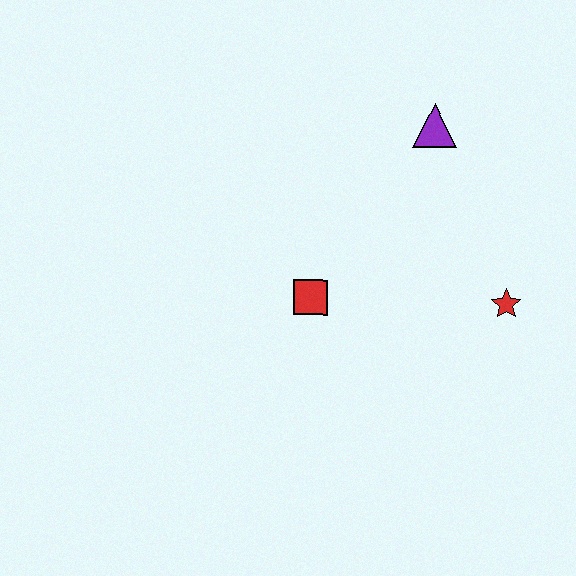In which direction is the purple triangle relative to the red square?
The purple triangle is above the red square.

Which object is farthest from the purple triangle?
The red square is farthest from the purple triangle.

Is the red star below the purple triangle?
Yes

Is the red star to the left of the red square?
No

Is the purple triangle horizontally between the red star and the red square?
Yes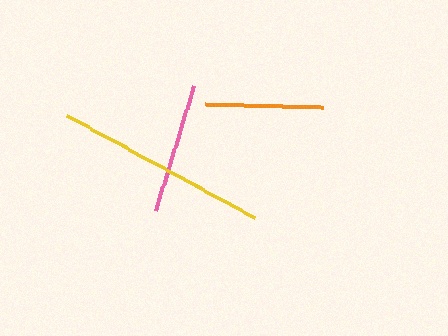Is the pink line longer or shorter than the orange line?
The pink line is longer than the orange line.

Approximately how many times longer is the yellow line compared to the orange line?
The yellow line is approximately 1.8 times the length of the orange line.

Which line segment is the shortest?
The orange line is the shortest at approximately 118 pixels.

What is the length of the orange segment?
The orange segment is approximately 118 pixels long.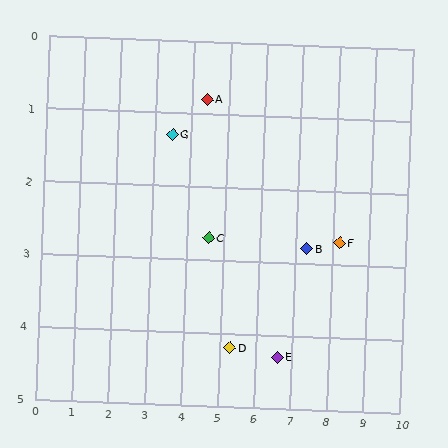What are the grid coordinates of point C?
Point C is at approximately (4.6, 2.7).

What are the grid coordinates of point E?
Point E is at approximately (6.6, 4.3).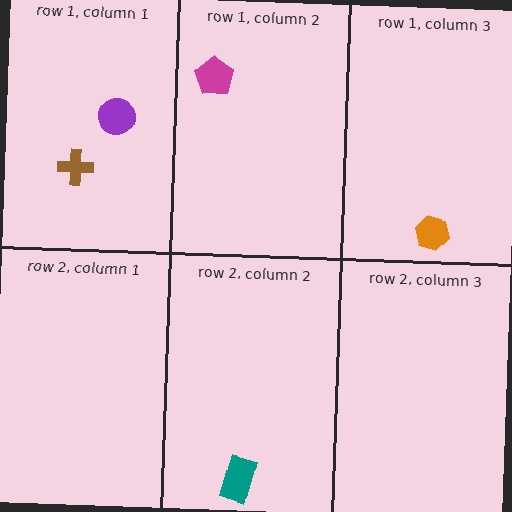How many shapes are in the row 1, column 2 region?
1.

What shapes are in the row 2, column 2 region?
The teal rectangle.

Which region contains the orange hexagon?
The row 1, column 3 region.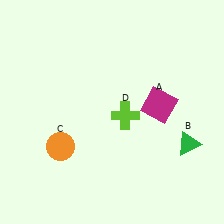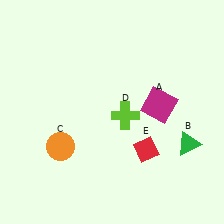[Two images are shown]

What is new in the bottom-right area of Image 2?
A red diamond (E) was added in the bottom-right area of Image 2.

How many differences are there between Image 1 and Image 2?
There is 1 difference between the two images.